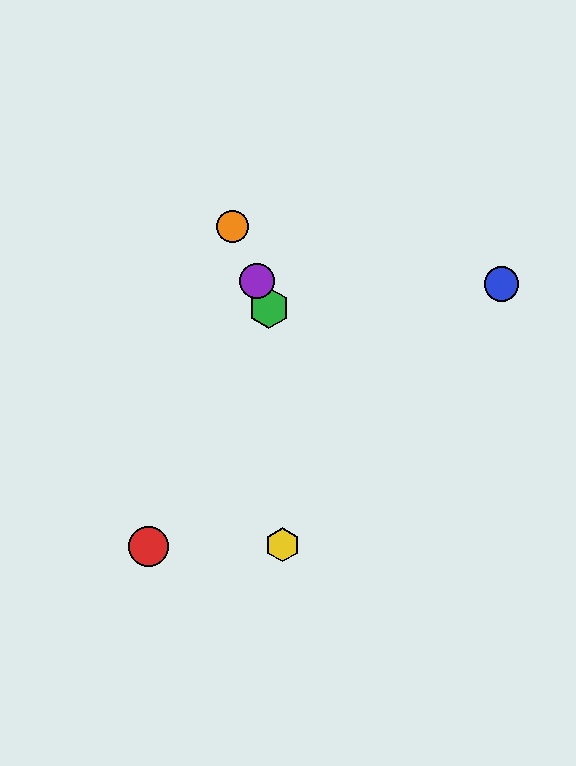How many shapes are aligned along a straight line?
3 shapes (the green hexagon, the purple circle, the orange circle) are aligned along a straight line.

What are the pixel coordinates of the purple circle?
The purple circle is at (257, 281).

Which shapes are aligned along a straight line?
The green hexagon, the purple circle, the orange circle are aligned along a straight line.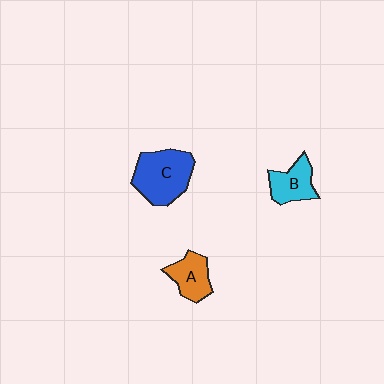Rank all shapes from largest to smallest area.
From largest to smallest: C (blue), B (cyan), A (orange).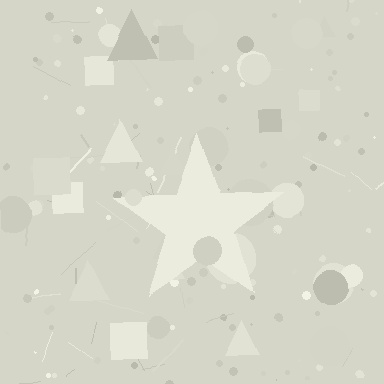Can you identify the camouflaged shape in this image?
The camouflaged shape is a star.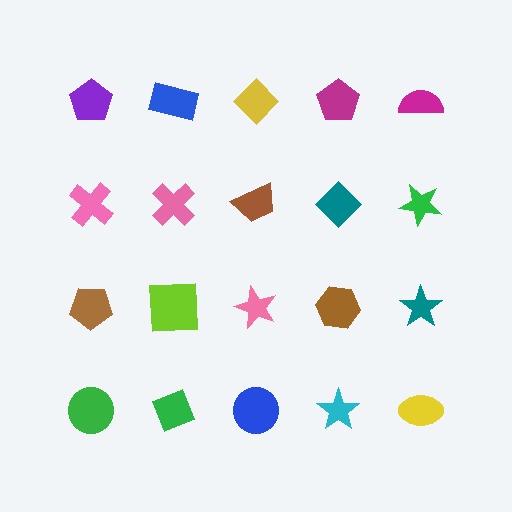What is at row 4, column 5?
A yellow ellipse.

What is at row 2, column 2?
A pink cross.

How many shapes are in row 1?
5 shapes.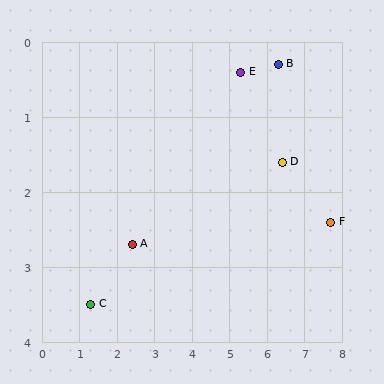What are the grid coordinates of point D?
Point D is at approximately (6.4, 1.6).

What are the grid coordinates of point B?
Point B is at approximately (6.3, 0.3).